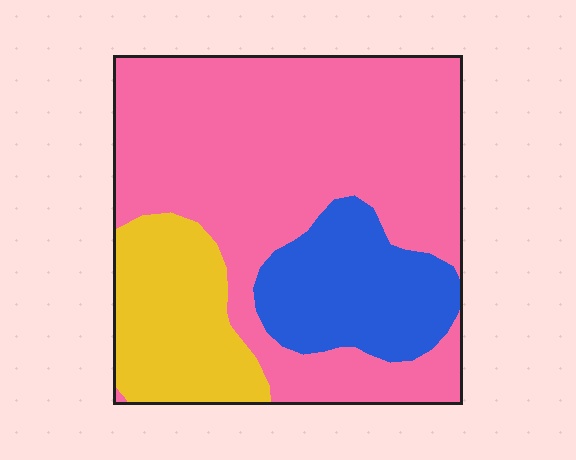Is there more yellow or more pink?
Pink.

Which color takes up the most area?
Pink, at roughly 60%.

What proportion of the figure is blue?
Blue takes up less than a quarter of the figure.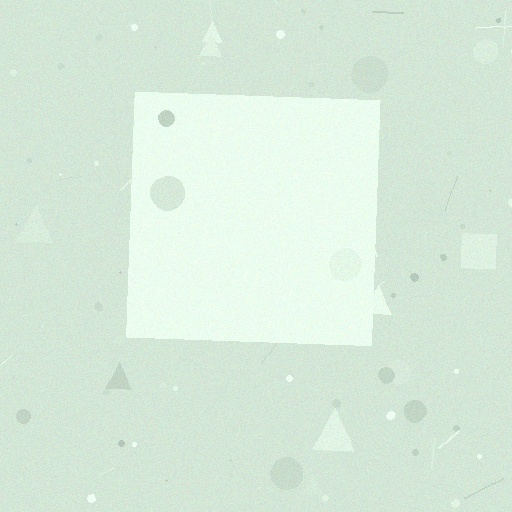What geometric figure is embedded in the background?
A square is embedded in the background.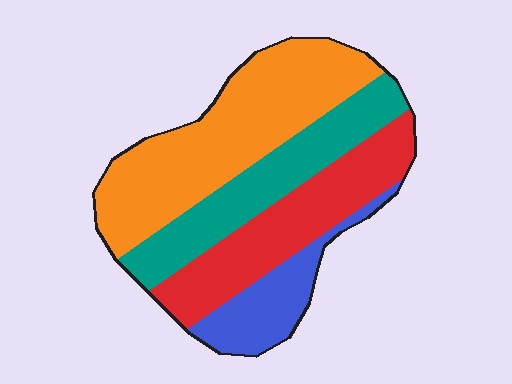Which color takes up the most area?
Orange, at roughly 40%.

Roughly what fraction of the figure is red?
Red covers 25% of the figure.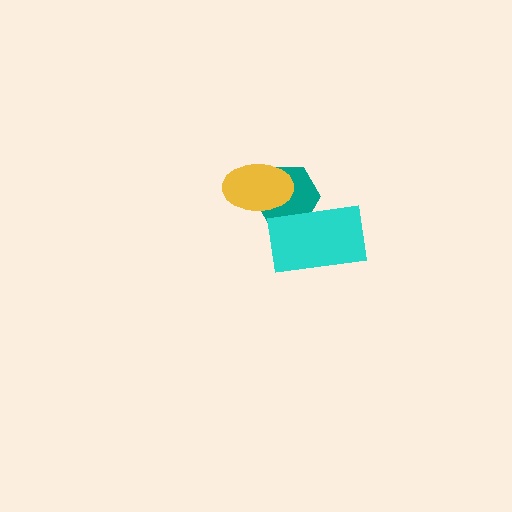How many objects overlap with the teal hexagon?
2 objects overlap with the teal hexagon.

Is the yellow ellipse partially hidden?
No, no other shape covers it.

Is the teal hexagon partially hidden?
Yes, it is partially covered by another shape.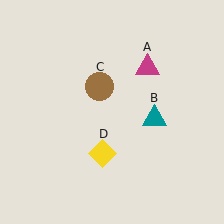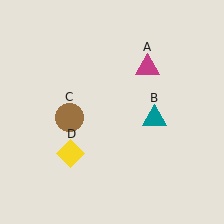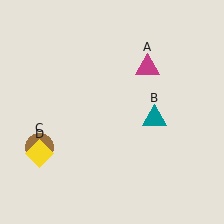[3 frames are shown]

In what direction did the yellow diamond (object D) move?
The yellow diamond (object D) moved left.